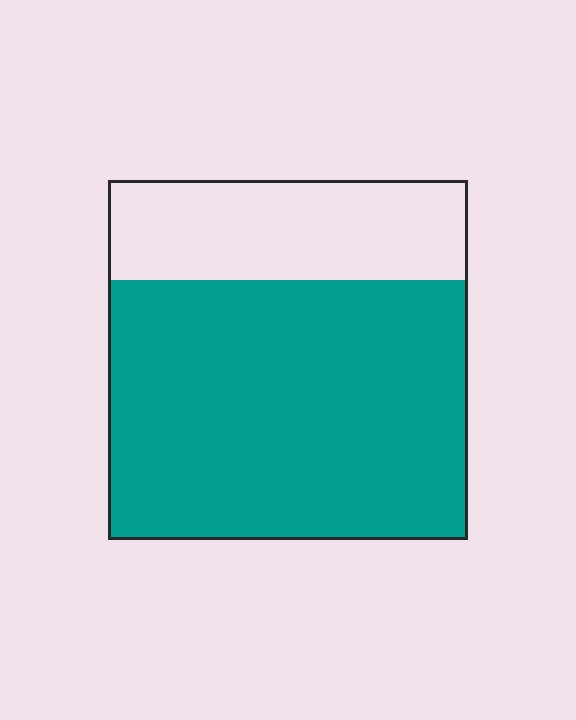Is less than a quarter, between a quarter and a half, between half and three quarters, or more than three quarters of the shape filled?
Between half and three quarters.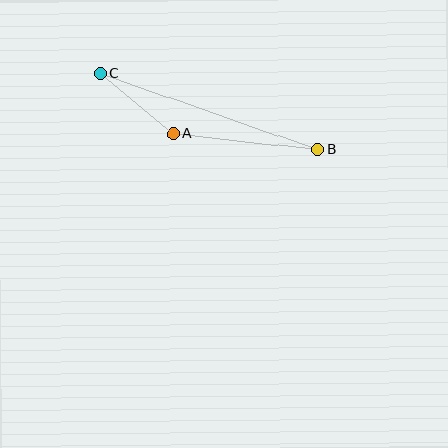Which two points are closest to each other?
Points A and C are closest to each other.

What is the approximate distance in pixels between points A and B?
The distance between A and B is approximately 146 pixels.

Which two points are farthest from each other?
Points B and C are farthest from each other.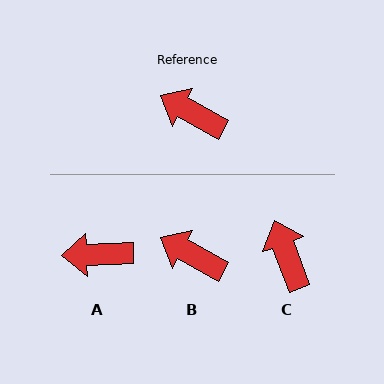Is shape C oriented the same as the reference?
No, it is off by about 41 degrees.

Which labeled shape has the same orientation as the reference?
B.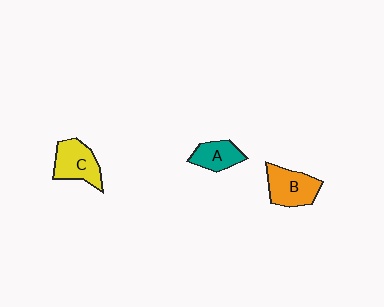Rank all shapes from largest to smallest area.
From largest to smallest: B (orange), C (yellow), A (teal).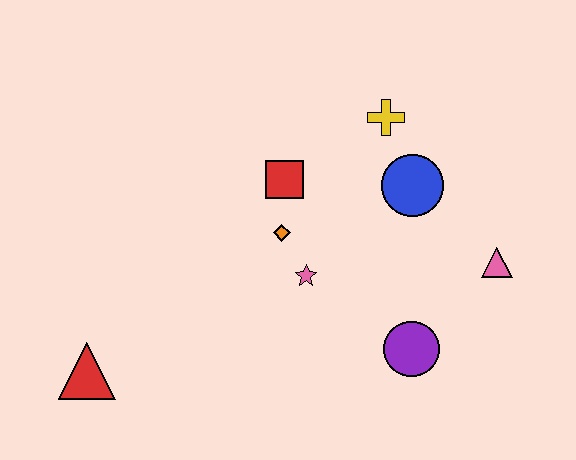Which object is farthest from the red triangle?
The pink triangle is farthest from the red triangle.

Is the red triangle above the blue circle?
No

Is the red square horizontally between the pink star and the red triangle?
Yes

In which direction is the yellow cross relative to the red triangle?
The yellow cross is to the right of the red triangle.